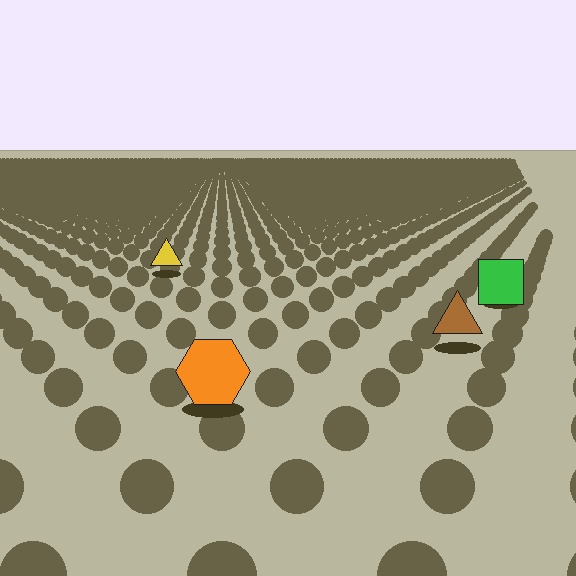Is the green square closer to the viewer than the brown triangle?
No. The brown triangle is closer — you can tell from the texture gradient: the ground texture is coarser near it.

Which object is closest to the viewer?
The orange hexagon is closest. The texture marks near it are larger and more spread out.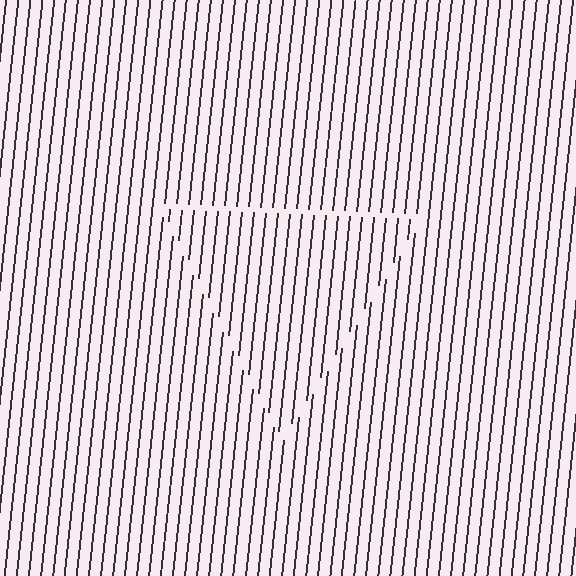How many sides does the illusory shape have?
3 sides — the line-ends trace a triangle.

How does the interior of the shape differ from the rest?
The interior of the shape contains the same grating, shifted by half a period — the contour is defined by the phase discontinuity where line-ends from the inner and outer gratings abut.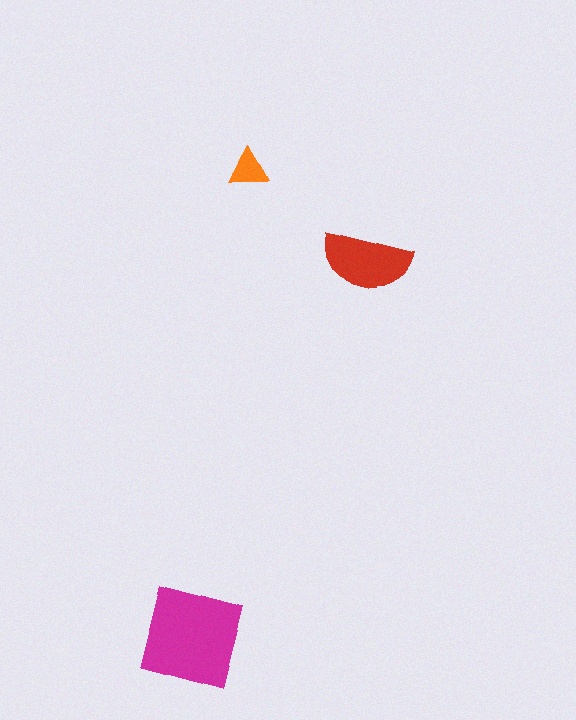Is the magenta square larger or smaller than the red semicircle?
Larger.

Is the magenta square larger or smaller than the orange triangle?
Larger.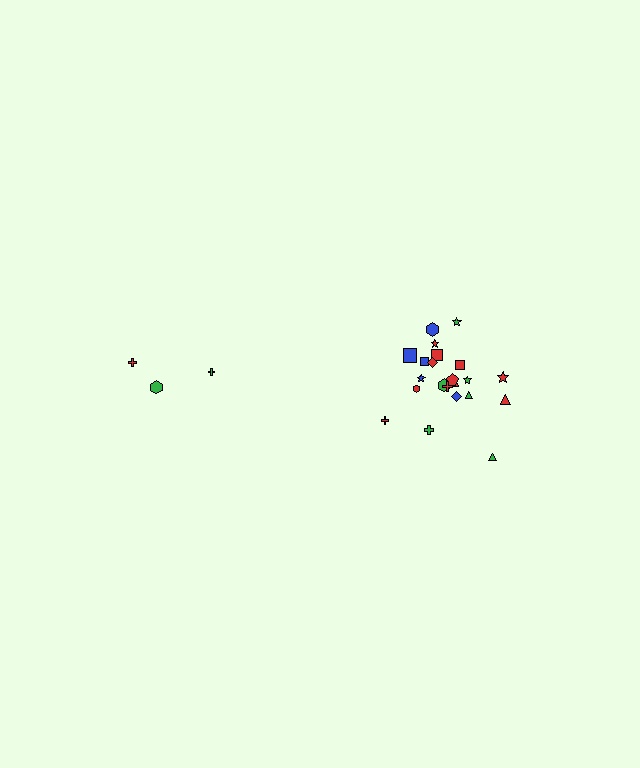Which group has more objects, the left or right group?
The right group.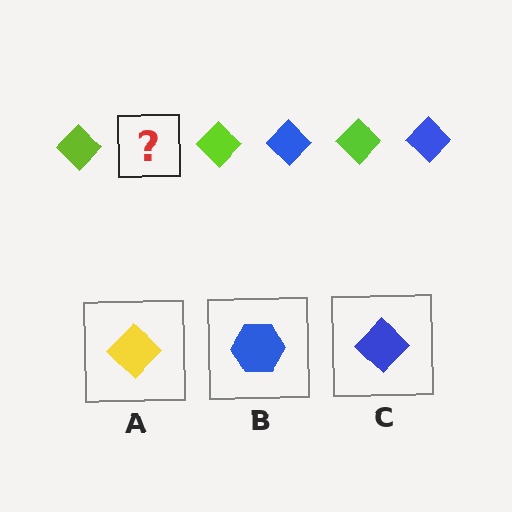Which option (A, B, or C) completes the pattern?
C.